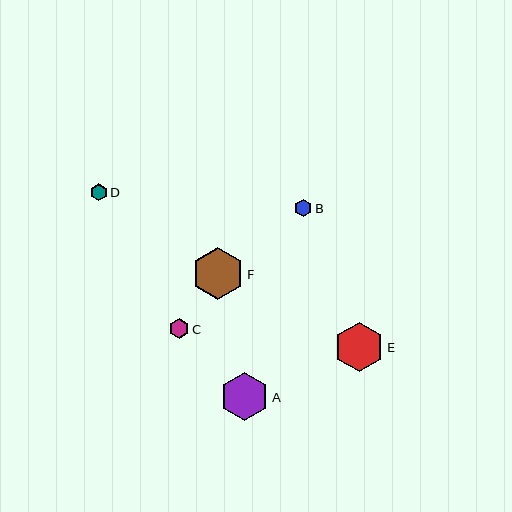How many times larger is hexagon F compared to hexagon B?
Hexagon F is approximately 3.0 times the size of hexagon B.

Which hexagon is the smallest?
Hexagon D is the smallest with a size of approximately 17 pixels.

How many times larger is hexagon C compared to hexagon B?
Hexagon C is approximately 1.1 times the size of hexagon B.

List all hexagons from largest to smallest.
From largest to smallest: F, E, A, C, B, D.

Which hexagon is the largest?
Hexagon F is the largest with a size of approximately 52 pixels.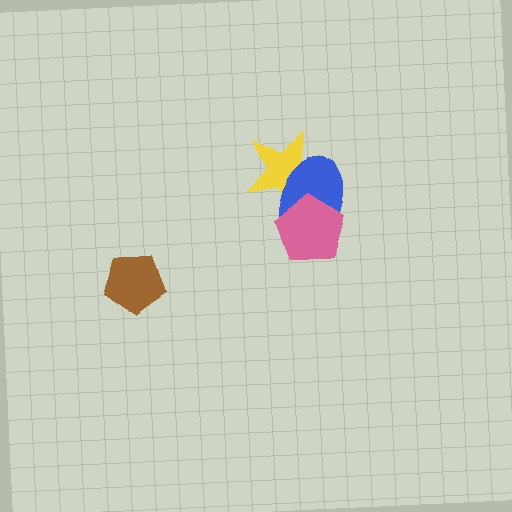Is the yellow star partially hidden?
Yes, it is partially covered by another shape.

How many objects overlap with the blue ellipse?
2 objects overlap with the blue ellipse.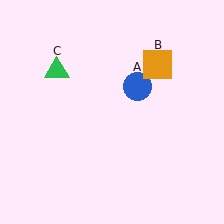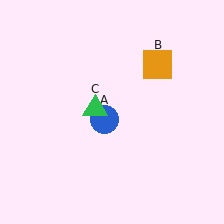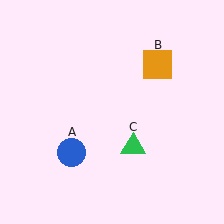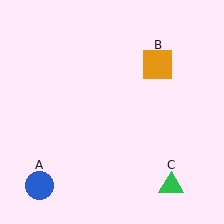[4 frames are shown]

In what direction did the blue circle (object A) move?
The blue circle (object A) moved down and to the left.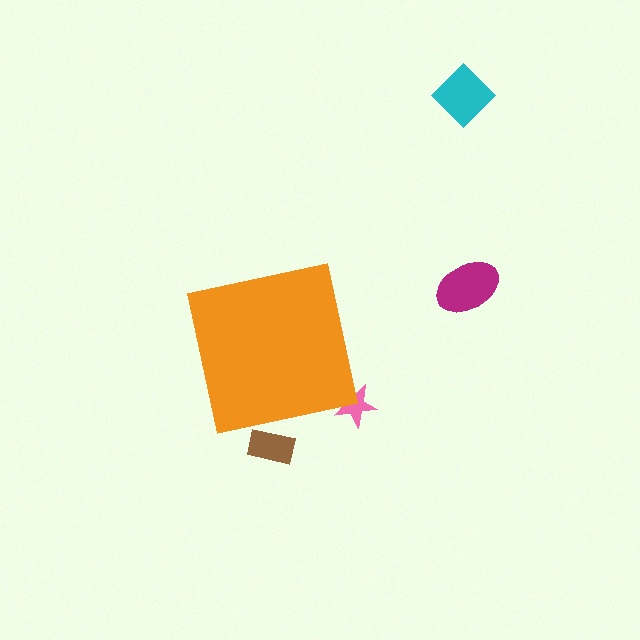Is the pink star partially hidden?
Yes, the pink star is partially hidden behind the orange square.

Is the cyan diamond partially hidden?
No, the cyan diamond is fully visible.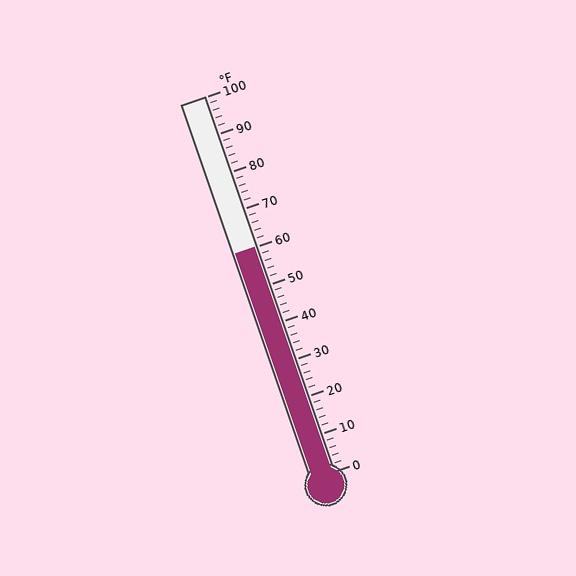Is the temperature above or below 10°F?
The temperature is above 10°F.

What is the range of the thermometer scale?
The thermometer scale ranges from 0°F to 100°F.